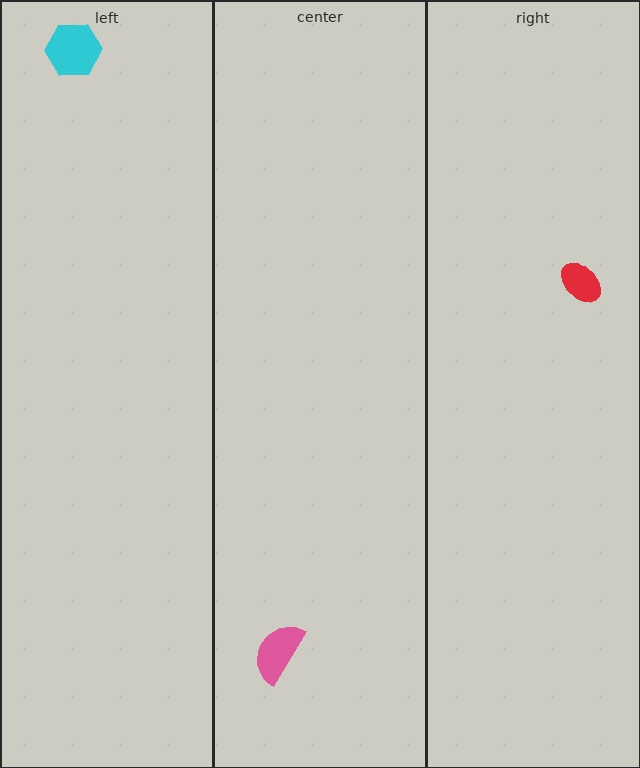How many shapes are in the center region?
1.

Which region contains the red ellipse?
The right region.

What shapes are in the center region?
The pink semicircle.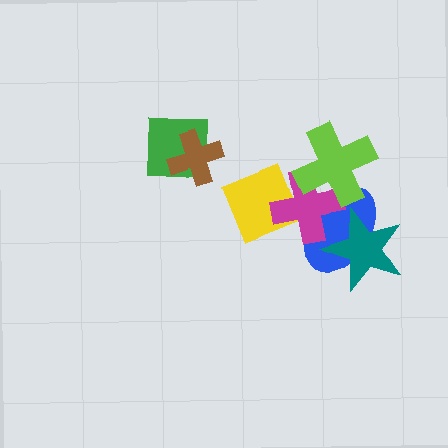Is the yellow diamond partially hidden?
Yes, it is partially covered by another shape.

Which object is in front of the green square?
The brown cross is in front of the green square.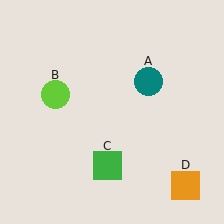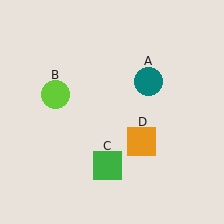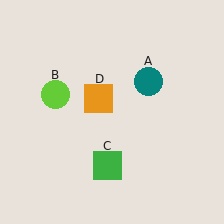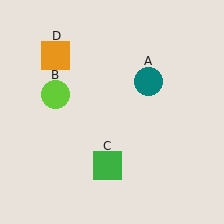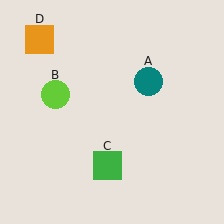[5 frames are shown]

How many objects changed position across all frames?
1 object changed position: orange square (object D).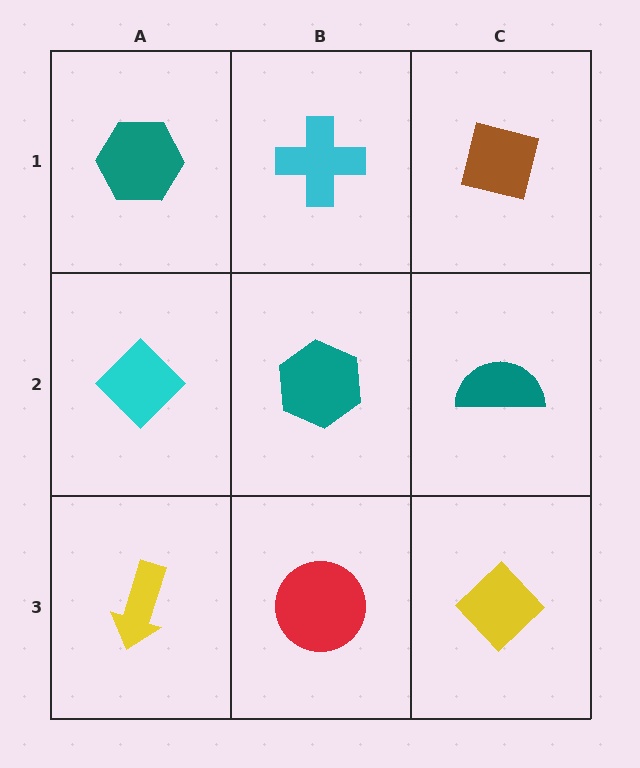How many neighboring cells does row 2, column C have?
3.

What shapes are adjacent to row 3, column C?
A teal semicircle (row 2, column C), a red circle (row 3, column B).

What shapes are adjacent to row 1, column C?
A teal semicircle (row 2, column C), a cyan cross (row 1, column B).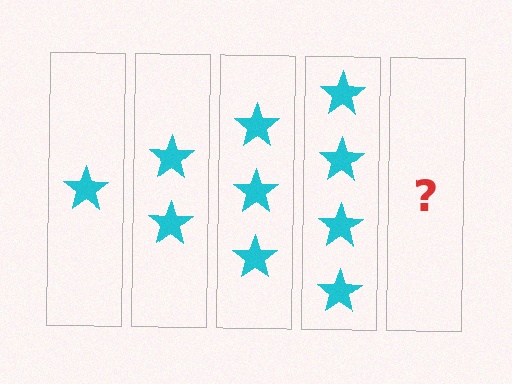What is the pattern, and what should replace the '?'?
The pattern is that each step adds one more star. The '?' should be 5 stars.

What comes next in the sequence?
The next element should be 5 stars.